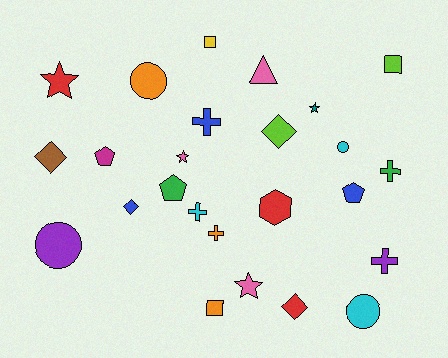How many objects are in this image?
There are 25 objects.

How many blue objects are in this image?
There are 3 blue objects.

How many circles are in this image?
There are 4 circles.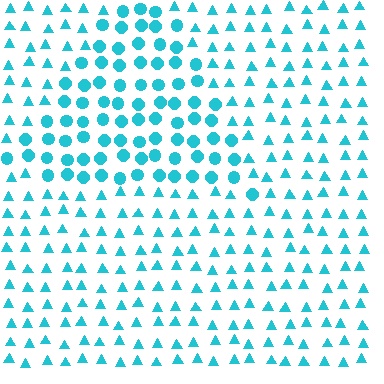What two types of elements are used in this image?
The image uses circles inside the triangle region and triangles outside it.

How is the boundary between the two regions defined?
The boundary is defined by a change in element shape: circles inside vs. triangles outside. All elements share the same color and spacing.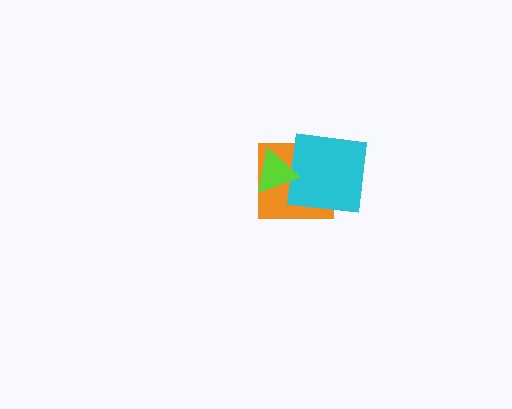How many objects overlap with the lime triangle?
2 objects overlap with the lime triangle.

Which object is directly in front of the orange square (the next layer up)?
The cyan square is directly in front of the orange square.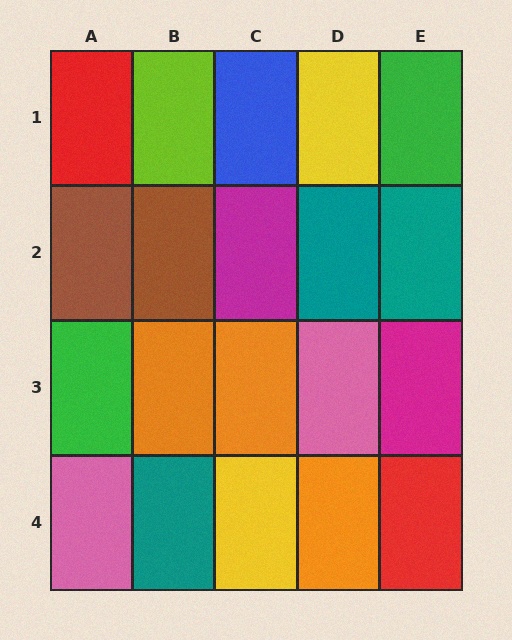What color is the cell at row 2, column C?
Magenta.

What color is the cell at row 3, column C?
Orange.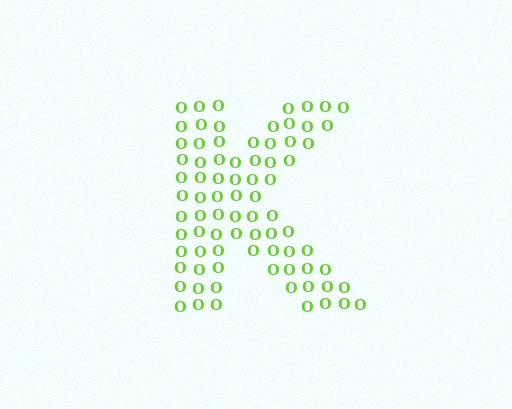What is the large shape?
The large shape is the letter K.